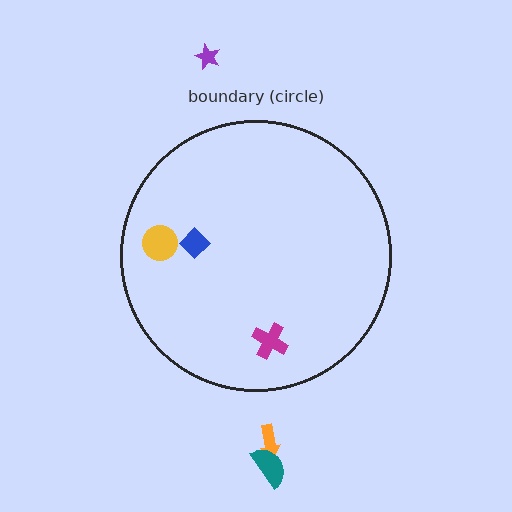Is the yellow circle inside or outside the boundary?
Inside.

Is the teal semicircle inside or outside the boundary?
Outside.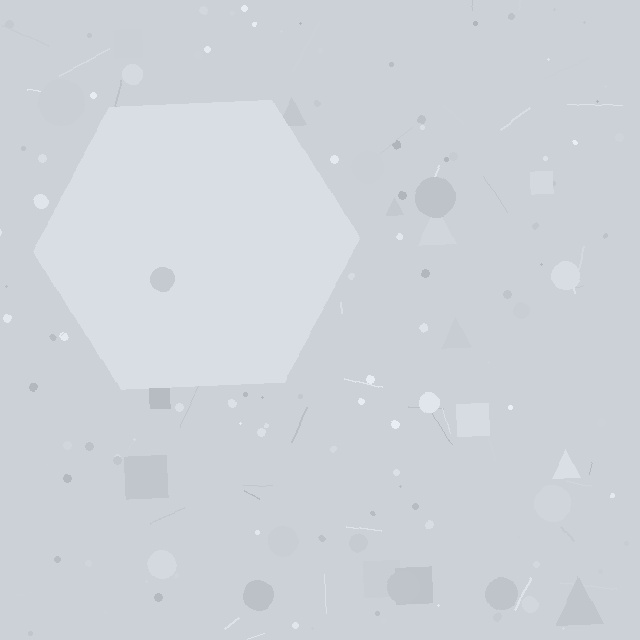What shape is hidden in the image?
A hexagon is hidden in the image.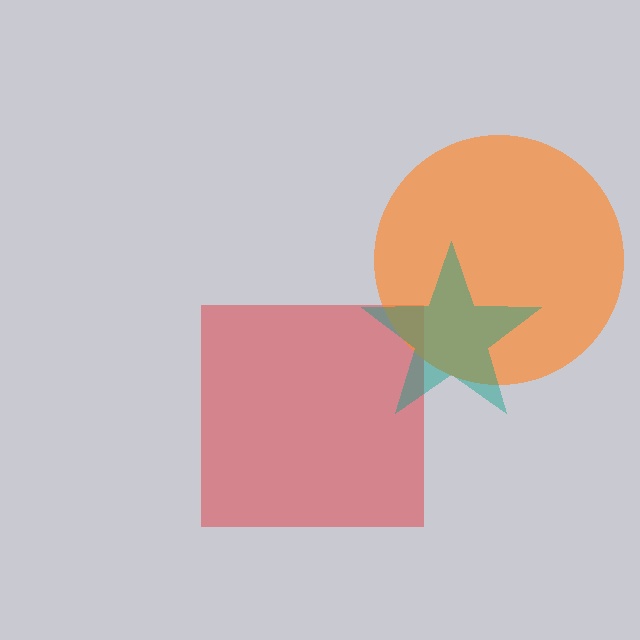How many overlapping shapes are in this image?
There are 3 overlapping shapes in the image.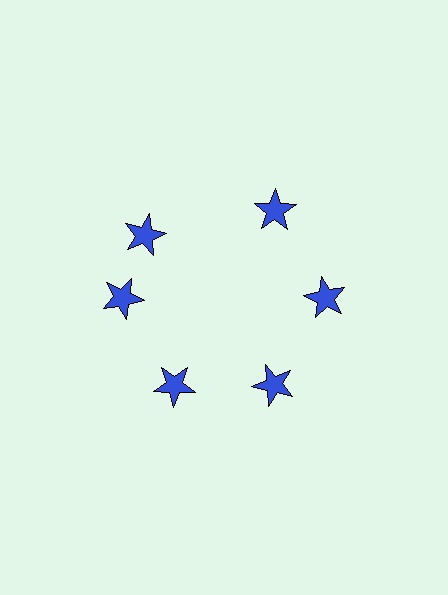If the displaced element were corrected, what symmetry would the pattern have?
It would have 6-fold rotational symmetry — the pattern would map onto itself every 60 degrees.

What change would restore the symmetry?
The symmetry would be restored by rotating it back into even spacing with its neighbors so that all 6 stars sit at equal angles and equal distance from the center.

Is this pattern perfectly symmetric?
No. The 6 blue stars are arranged in a ring, but one element near the 11 o'clock position is rotated out of alignment along the ring, breaking the 6-fold rotational symmetry.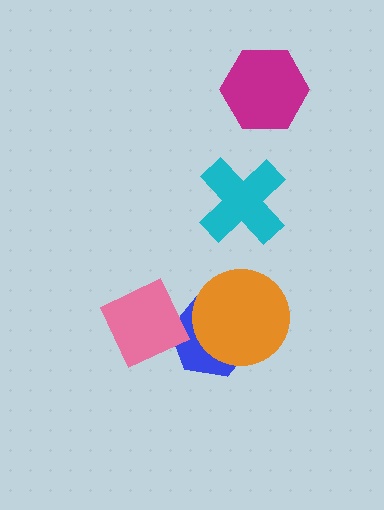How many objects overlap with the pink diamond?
1 object overlaps with the pink diamond.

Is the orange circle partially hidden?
No, no other shape covers it.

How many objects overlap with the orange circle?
1 object overlaps with the orange circle.